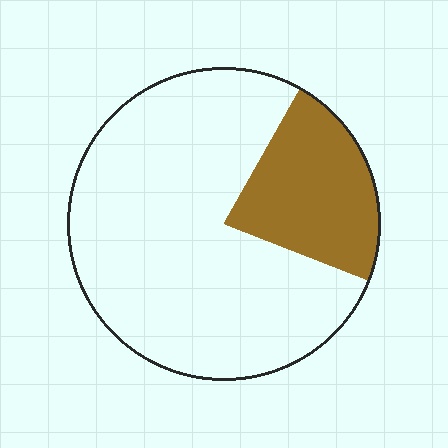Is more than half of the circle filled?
No.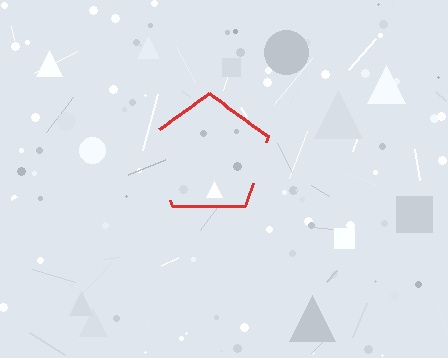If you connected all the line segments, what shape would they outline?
They would outline a pentagon.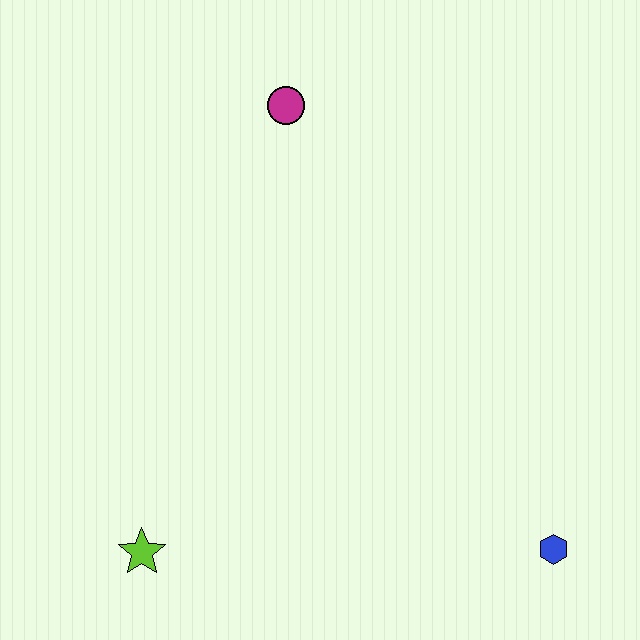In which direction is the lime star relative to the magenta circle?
The lime star is below the magenta circle.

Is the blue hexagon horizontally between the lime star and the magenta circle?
No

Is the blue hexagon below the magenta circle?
Yes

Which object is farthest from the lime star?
The magenta circle is farthest from the lime star.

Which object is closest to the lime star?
The blue hexagon is closest to the lime star.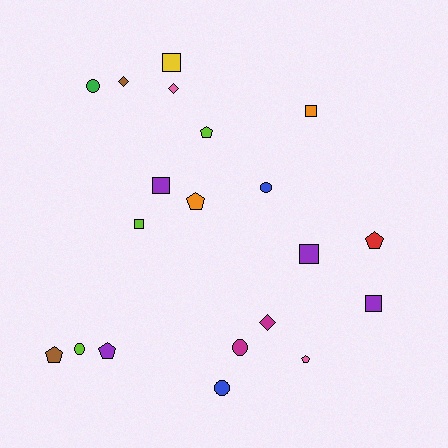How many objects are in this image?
There are 20 objects.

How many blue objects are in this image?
There are 2 blue objects.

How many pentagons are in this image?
There are 6 pentagons.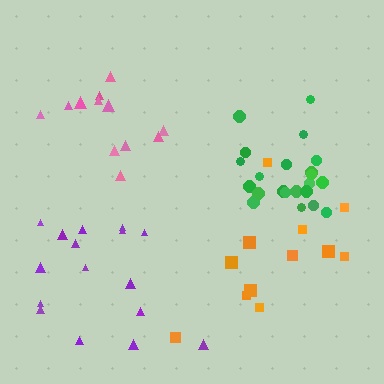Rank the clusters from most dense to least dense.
green, pink, purple, orange.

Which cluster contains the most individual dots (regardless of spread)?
Green (22).